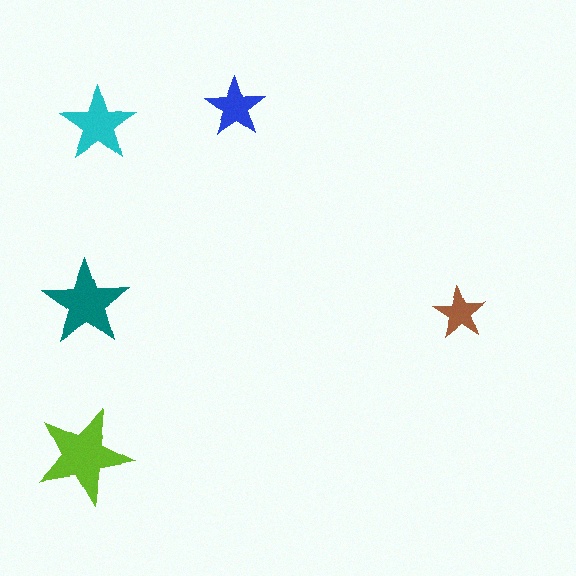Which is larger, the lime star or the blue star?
The lime one.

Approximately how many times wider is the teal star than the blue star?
About 1.5 times wider.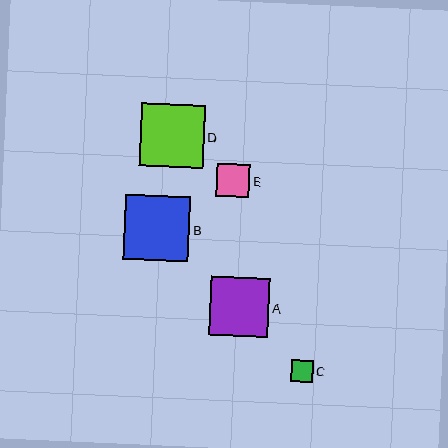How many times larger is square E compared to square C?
Square E is approximately 1.5 times the size of square C.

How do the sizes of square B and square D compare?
Square B and square D are approximately the same size.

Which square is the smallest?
Square C is the smallest with a size of approximately 22 pixels.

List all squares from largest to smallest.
From largest to smallest: B, D, A, E, C.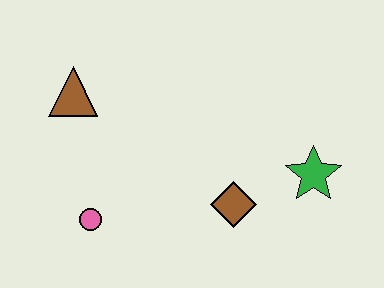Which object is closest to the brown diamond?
The green star is closest to the brown diamond.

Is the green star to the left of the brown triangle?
No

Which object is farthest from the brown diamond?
The brown triangle is farthest from the brown diamond.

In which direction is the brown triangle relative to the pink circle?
The brown triangle is above the pink circle.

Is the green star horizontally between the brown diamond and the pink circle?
No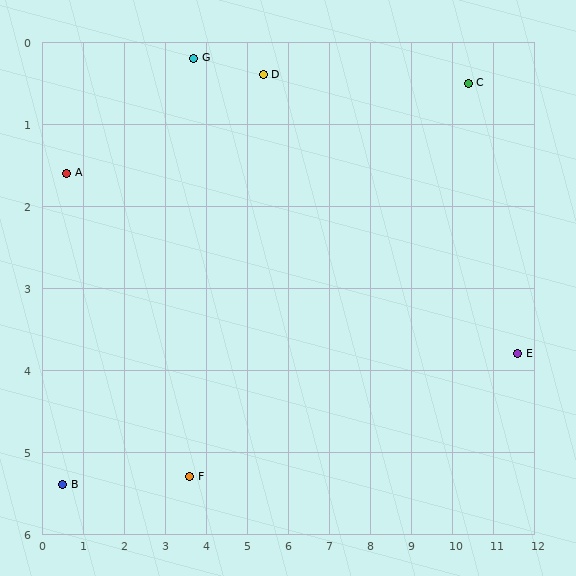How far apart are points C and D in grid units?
Points C and D are about 5.0 grid units apart.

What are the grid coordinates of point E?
Point E is at approximately (11.6, 3.8).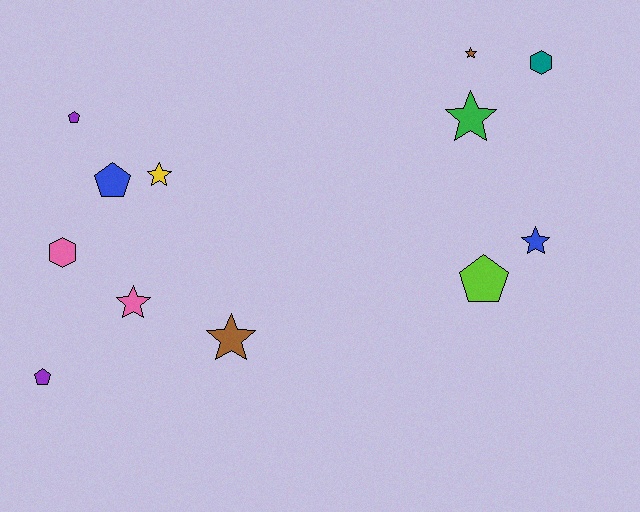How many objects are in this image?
There are 12 objects.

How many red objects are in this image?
There are no red objects.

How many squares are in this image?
There are no squares.